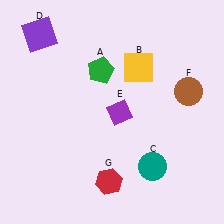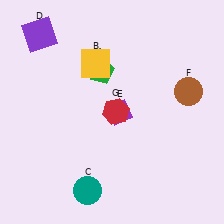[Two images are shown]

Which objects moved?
The objects that moved are: the yellow square (B), the teal circle (C), the red hexagon (G).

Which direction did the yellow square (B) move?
The yellow square (B) moved left.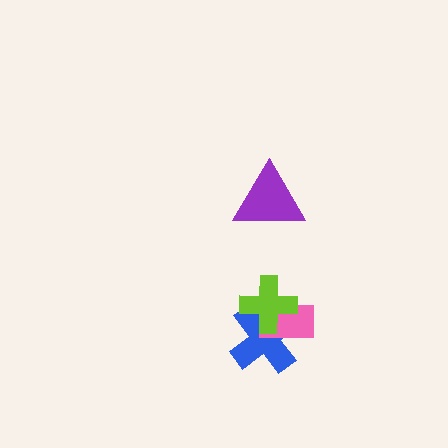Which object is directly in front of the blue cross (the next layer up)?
The pink rectangle is directly in front of the blue cross.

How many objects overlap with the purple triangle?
0 objects overlap with the purple triangle.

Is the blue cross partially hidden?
Yes, it is partially covered by another shape.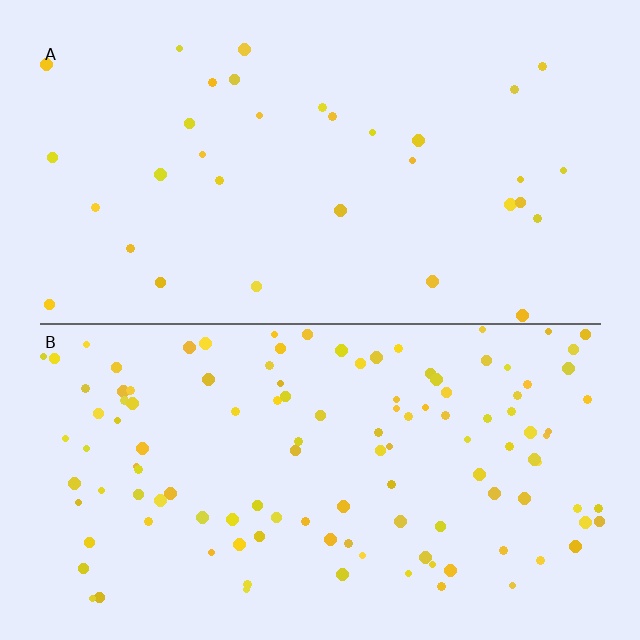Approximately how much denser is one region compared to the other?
Approximately 3.6× — region B over region A.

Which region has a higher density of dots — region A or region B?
B (the bottom).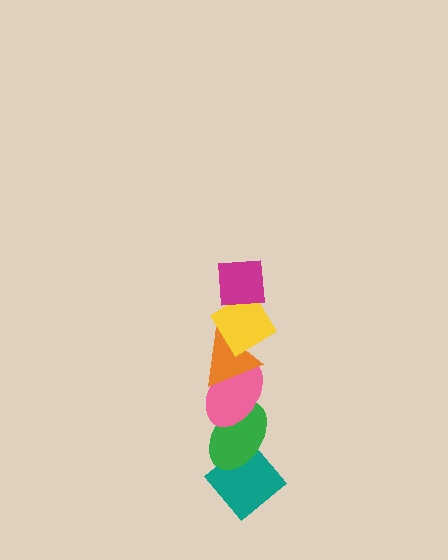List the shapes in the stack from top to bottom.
From top to bottom: the magenta square, the yellow diamond, the orange triangle, the pink ellipse, the green ellipse, the teal diamond.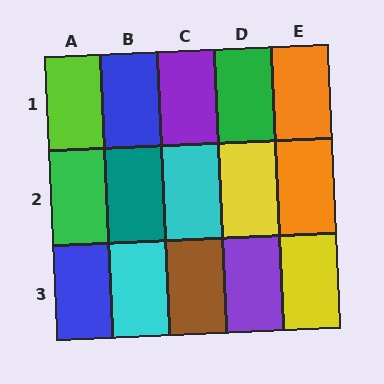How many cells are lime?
1 cell is lime.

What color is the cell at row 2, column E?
Orange.